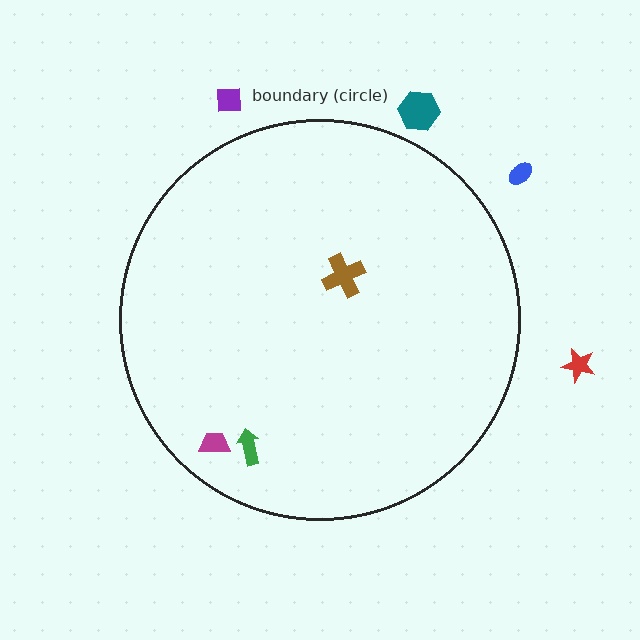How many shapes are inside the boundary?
3 inside, 4 outside.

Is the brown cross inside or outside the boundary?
Inside.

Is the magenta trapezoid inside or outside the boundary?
Inside.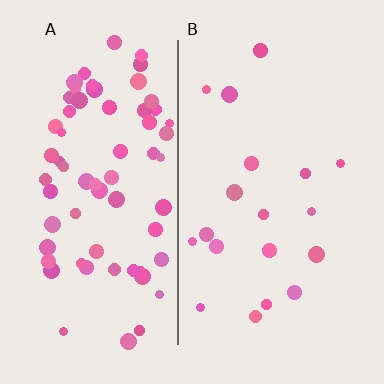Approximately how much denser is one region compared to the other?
Approximately 3.6× — region A over region B.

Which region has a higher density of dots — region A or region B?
A (the left).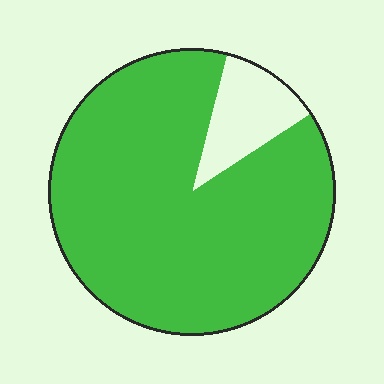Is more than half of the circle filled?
Yes.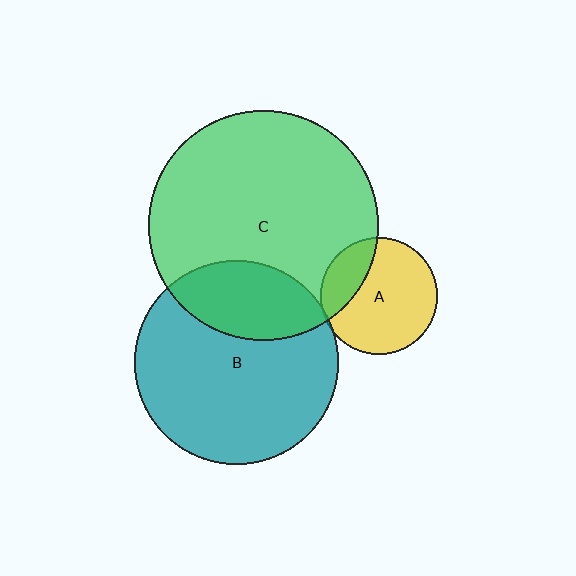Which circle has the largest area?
Circle C (green).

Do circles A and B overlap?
Yes.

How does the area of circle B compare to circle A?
Approximately 3.0 times.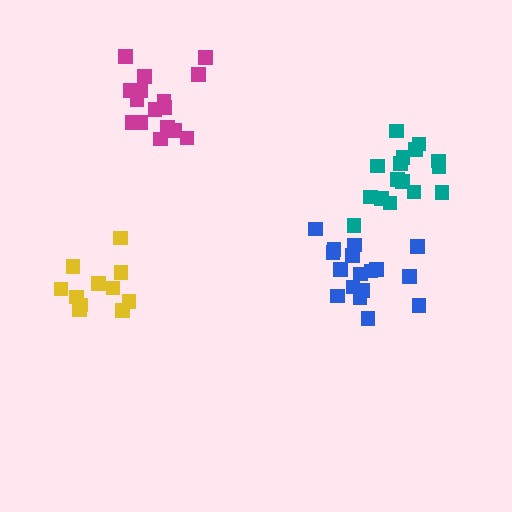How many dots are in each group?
Group 1: 17 dots, Group 2: 11 dots, Group 3: 16 dots, Group 4: 16 dots (60 total).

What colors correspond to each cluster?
The clusters are colored: blue, yellow, magenta, teal.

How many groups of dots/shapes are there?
There are 4 groups.